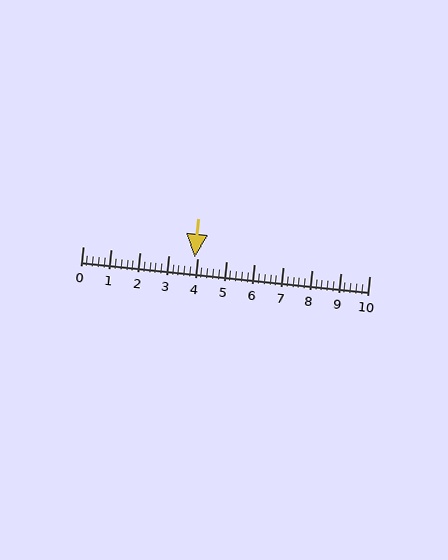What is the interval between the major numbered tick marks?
The major tick marks are spaced 1 units apart.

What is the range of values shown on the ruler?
The ruler shows values from 0 to 10.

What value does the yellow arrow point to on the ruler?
The yellow arrow points to approximately 3.9.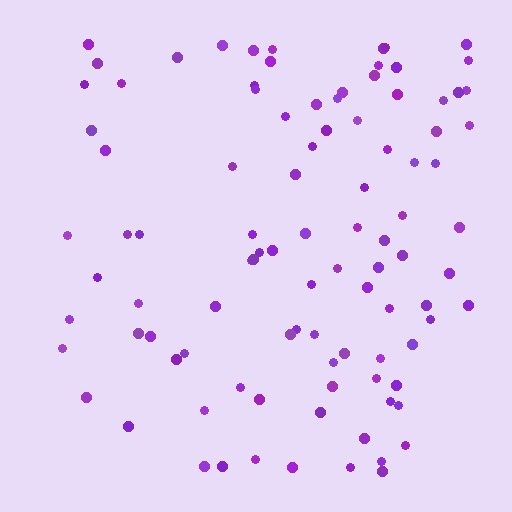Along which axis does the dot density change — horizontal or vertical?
Horizontal.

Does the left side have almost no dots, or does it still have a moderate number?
Still a moderate number, just noticeably fewer than the right.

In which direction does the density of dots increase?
From left to right, with the right side densest.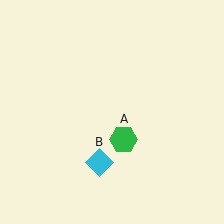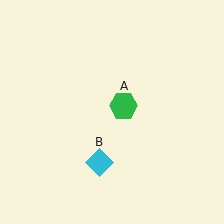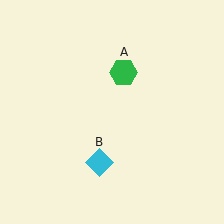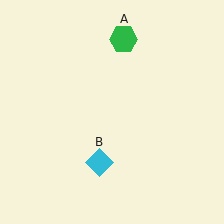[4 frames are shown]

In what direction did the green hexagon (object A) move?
The green hexagon (object A) moved up.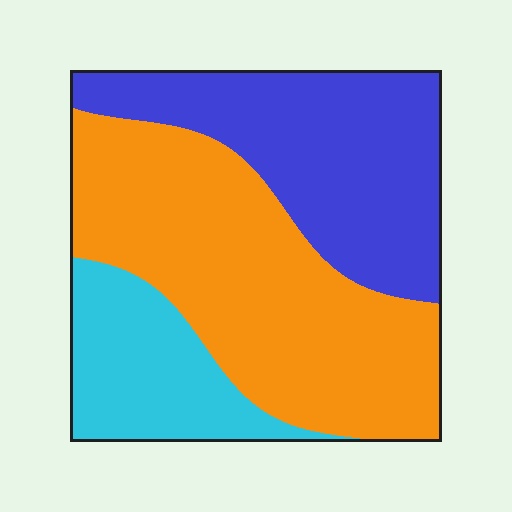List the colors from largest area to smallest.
From largest to smallest: orange, blue, cyan.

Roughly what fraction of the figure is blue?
Blue takes up between a quarter and a half of the figure.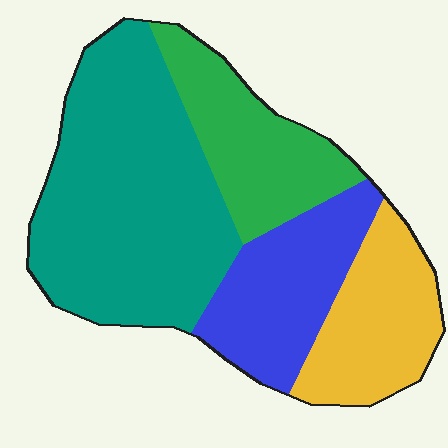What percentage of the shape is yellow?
Yellow covers about 20% of the shape.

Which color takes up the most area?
Teal, at roughly 45%.